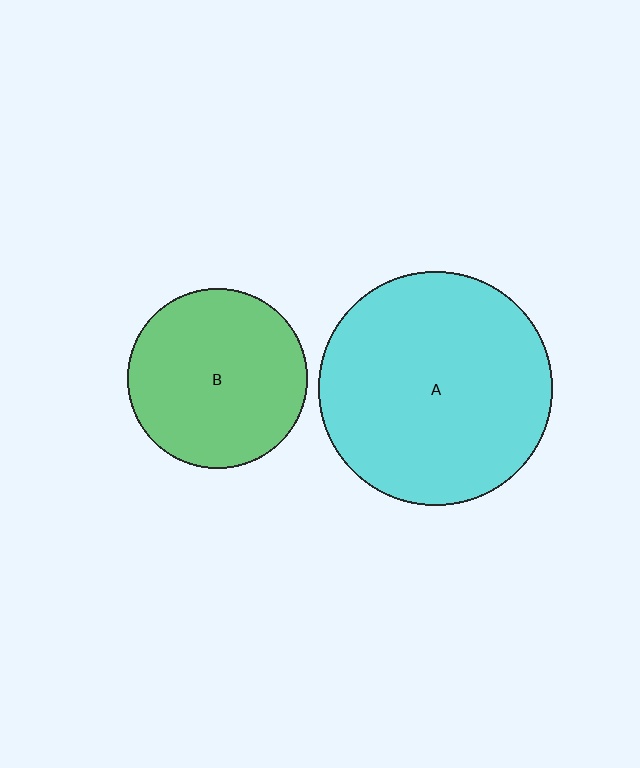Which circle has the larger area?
Circle A (cyan).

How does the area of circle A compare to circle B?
Approximately 1.7 times.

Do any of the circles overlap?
No, none of the circles overlap.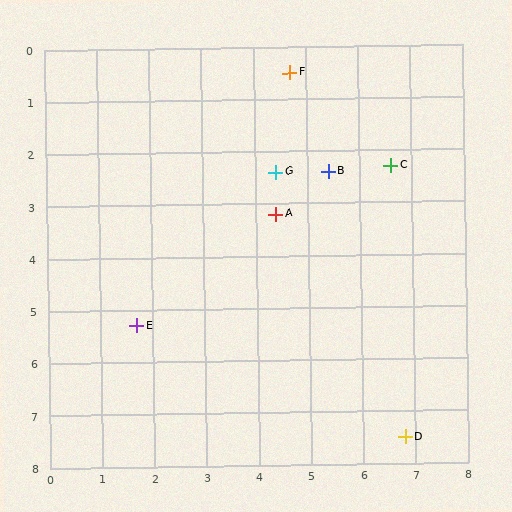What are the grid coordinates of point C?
Point C is at approximately (6.6, 2.3).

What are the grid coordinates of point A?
Point A is at approximately (4.4, 3.2).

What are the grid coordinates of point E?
Point E is at approximately (1.7, 5.3).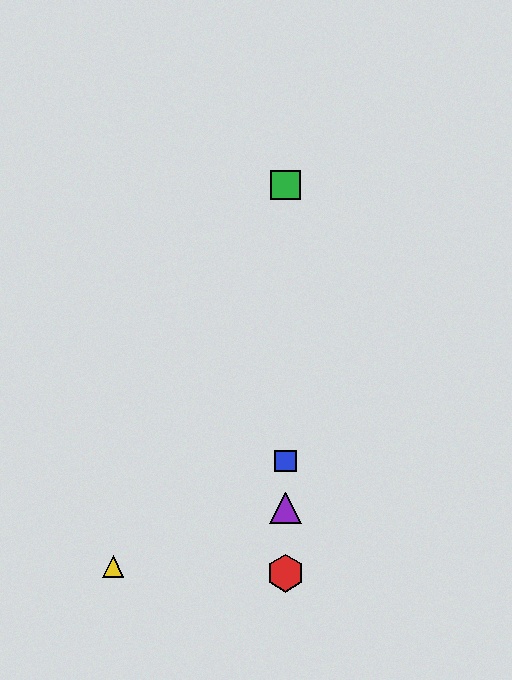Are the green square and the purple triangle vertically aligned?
Yes, both are at x≈285.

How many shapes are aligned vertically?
4 shapes (the red hexagon, the blue square, the green square, the purple triangle) are aligned vertically.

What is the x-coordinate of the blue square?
The blue square is at x≈285.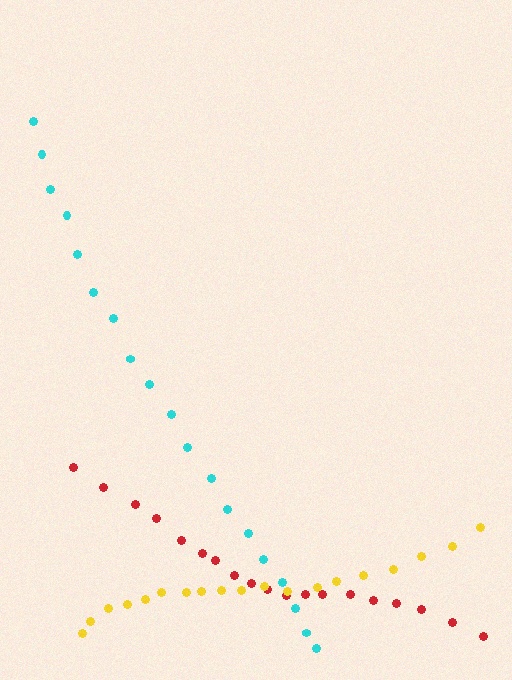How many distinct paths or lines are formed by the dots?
There are 3 distinct paths.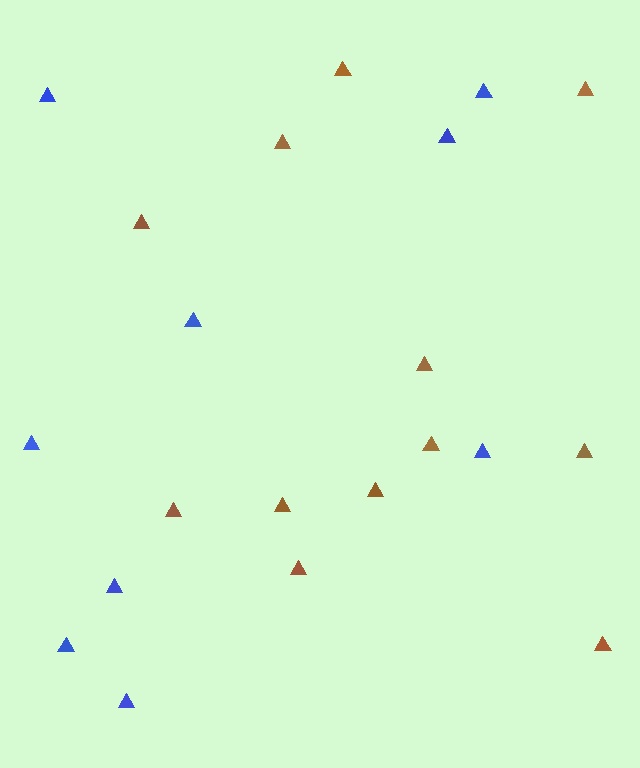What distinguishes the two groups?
There are 2 groups: one group of blue triangles (9) and one group of brown triangles (12).